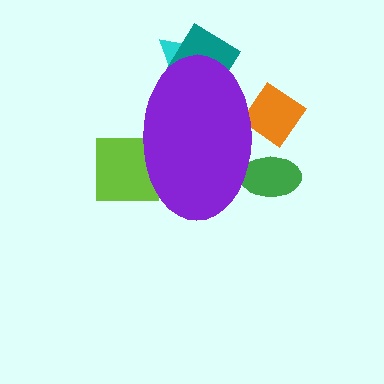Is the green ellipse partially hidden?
Yes, the green ellipse is partially hidden behind the purple ellipse.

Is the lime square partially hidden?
Yes, the lime square is partially hidden behind the purple ellipse.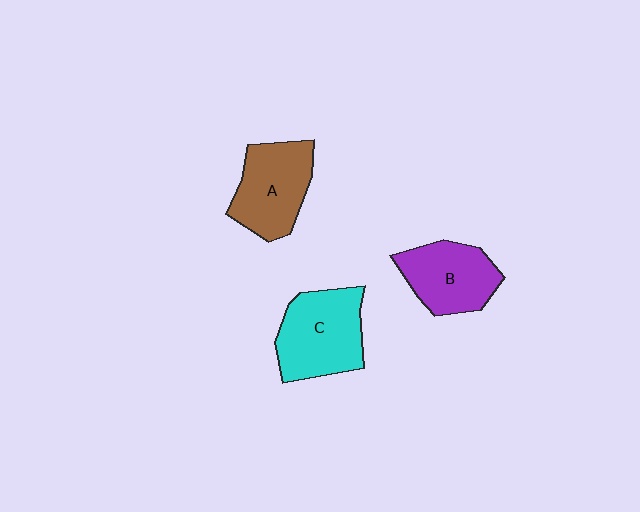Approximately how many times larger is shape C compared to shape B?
Approximately 1.2 times.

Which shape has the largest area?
Shape C (cyan).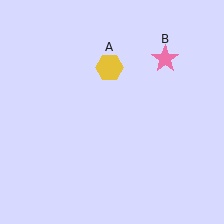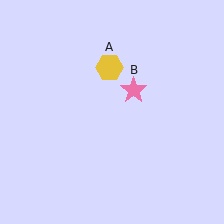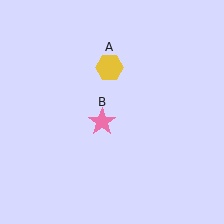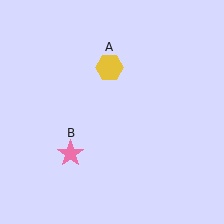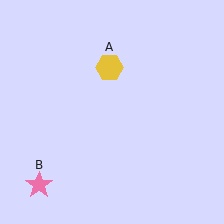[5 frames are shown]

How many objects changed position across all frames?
1 object changed position: pink star (object B).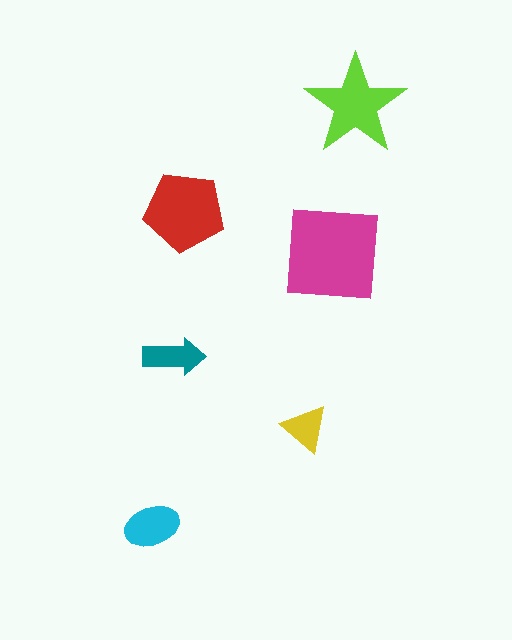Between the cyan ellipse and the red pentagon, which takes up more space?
The red pentagon.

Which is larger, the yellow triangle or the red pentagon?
The red pentagon.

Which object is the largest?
The magenta square.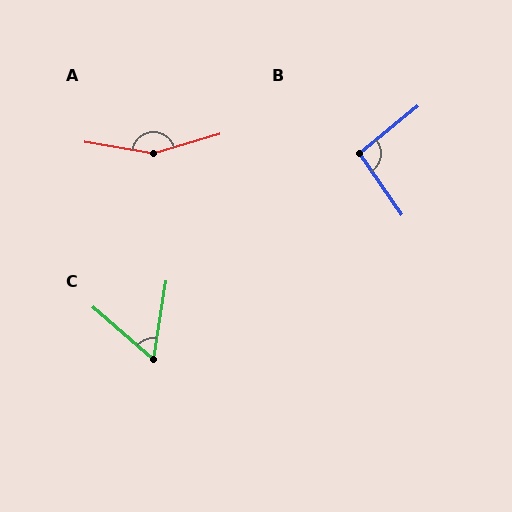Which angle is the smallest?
C, at approximately 58 degrees.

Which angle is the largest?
A, at approximately 154 degrees.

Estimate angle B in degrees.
Approximately 94 degrees.